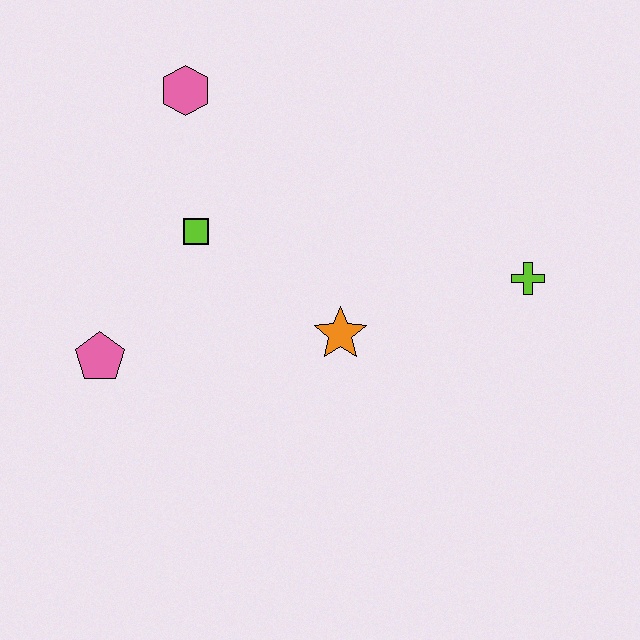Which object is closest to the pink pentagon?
The lime square is closest to the pink pentagon.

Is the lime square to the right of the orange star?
No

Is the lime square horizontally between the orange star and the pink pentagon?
Yes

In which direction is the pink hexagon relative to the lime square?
The pink hexagon is above the lime square.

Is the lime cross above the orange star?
Yes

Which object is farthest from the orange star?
The pink hexagon is farthest from the orange star.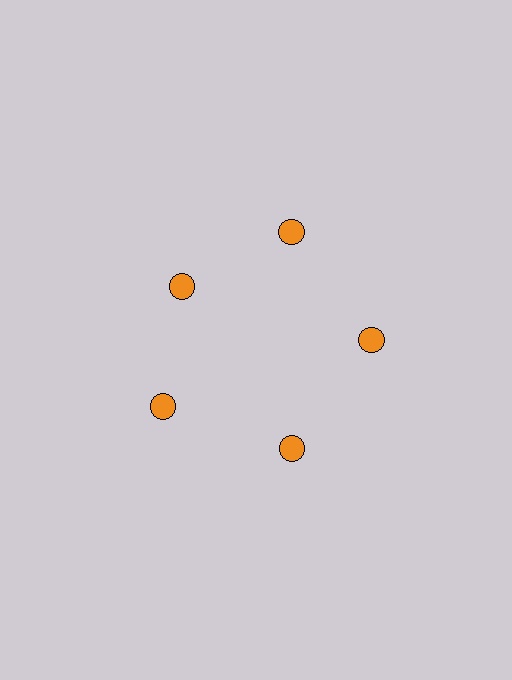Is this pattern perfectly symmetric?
No. The 5 orange circles are arranged in a ring, but one element near the 10 o'clock position is pulled inward toward the center, breaking the 5-fold rotational symmetry.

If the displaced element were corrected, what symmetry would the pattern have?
It would have 5-fold rotational symmetry — the pattern would map onto itself every 72 degrees.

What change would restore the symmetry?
The symmetry would be restored by moving it outward, back onto the ring so that all 5 circles sit at equal angles and equal distance from the center.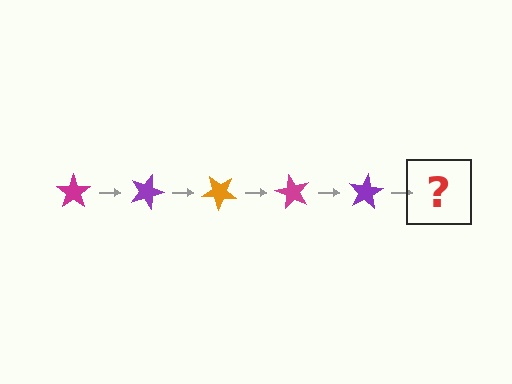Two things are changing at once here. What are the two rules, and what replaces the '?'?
The two rules are that it rotates 20 degrees each step and the color cycles through magenta, purple, and orange. The '?' should be an orange star, rotated 100 degrees from the start.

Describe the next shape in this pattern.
It should be an orange star, rotated 100 degrees from the start.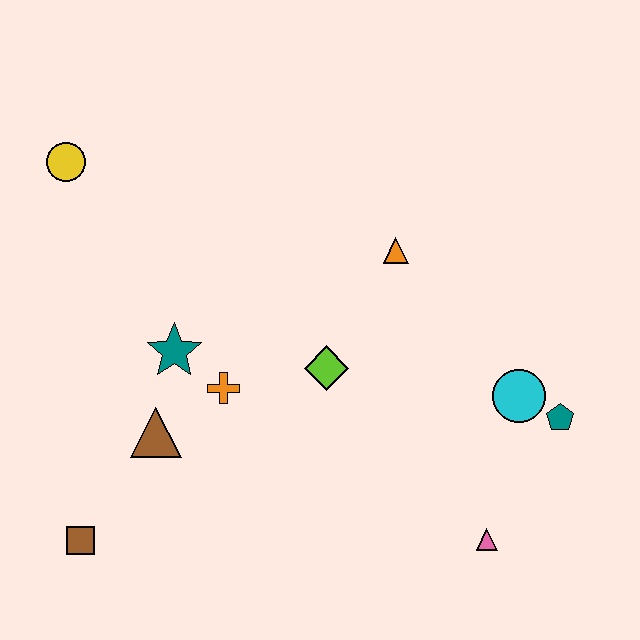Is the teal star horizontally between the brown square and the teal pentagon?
Yes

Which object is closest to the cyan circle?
The teal pentagon is closest to the cyan circle.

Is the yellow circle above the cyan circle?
Yes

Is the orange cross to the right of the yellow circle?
Yes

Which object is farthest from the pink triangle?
The yellow circle is farthest from the pink triangle.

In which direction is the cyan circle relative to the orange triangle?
The cyan circle is below the orange triangle.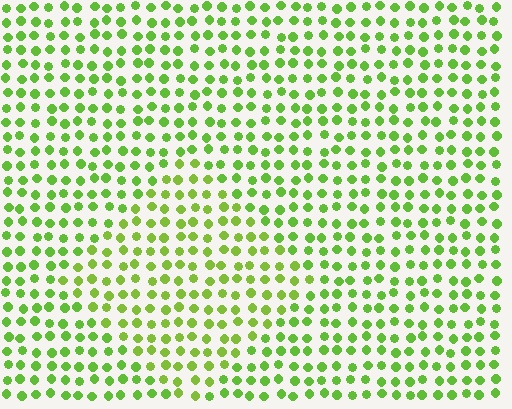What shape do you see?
I see a diamond.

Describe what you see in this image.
The image is filled with small lime elements in a uniform arrangement. A diamond-shaped region is visible where the elements are tinted to a slightly different hue, forming a subtle color boundary.